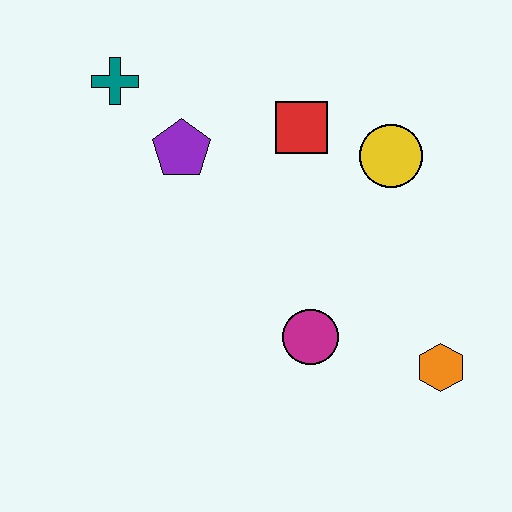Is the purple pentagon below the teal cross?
Yes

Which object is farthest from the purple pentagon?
The orange hexagon is farthest from the purple pentagon.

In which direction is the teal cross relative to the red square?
The teal cross is to the left of the red square.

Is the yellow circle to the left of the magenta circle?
No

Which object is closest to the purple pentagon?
The teal cross is closest to the purple pentagon.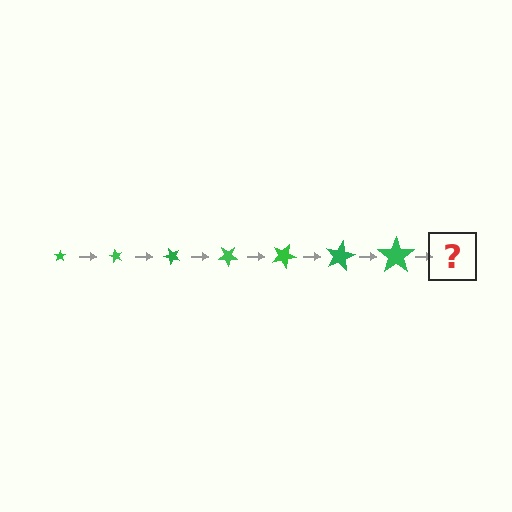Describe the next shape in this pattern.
It should be a star, larger than the previous one and rotated 420 degrees from the start.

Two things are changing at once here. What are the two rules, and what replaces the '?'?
The two rules are that the star grows larger each step and it rotates 60 degrees each step. The '?' should be a star, larger than the previous one and rotated 420 degrees from the start.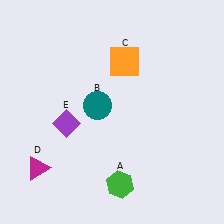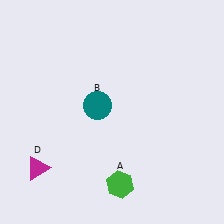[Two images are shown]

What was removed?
The purple diamond (E), the orange square (C) were removed in Image 2.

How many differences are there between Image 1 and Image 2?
There are 2 differences between the two images.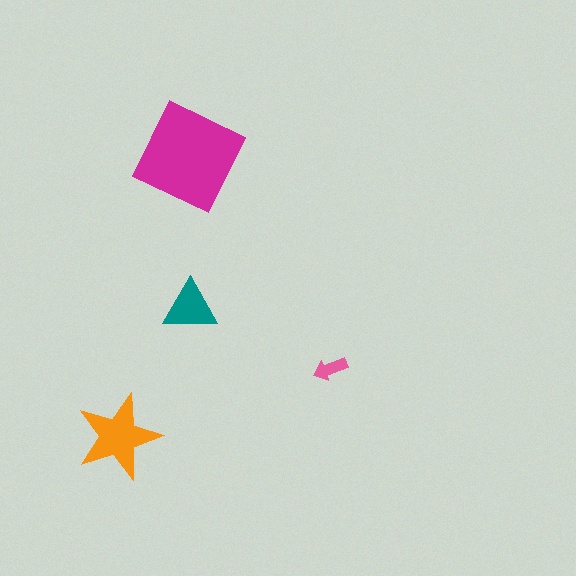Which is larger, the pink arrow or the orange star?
The orange star.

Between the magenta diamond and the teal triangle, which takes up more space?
The magenta diamond.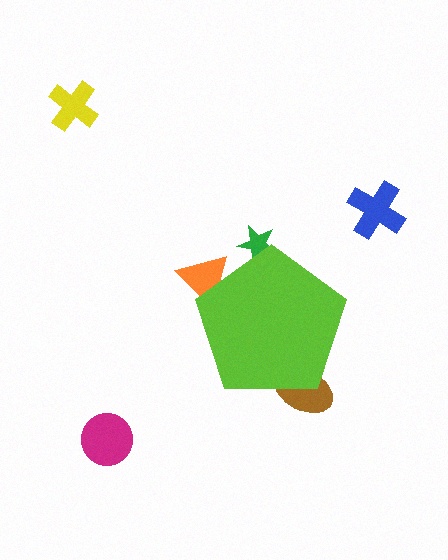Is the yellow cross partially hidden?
No, the yellow cross is fully visible.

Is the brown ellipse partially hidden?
Yes, the brown ellipse is partially hidden behind the lime pentagon.